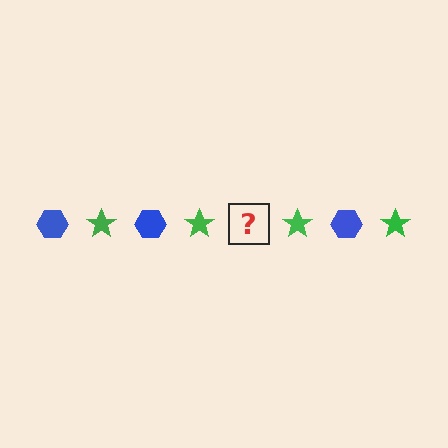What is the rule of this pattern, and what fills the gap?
The rule is that the pattern alternates between blue hexagon and green star. The gap should be filled with a blue hexagon.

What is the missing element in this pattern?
The missing element is a blue hexagon.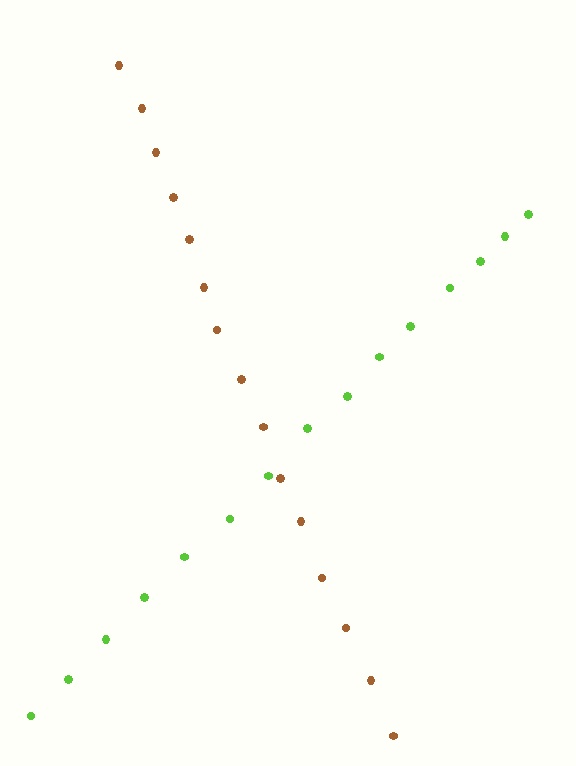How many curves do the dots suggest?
There are 2 distinct paths.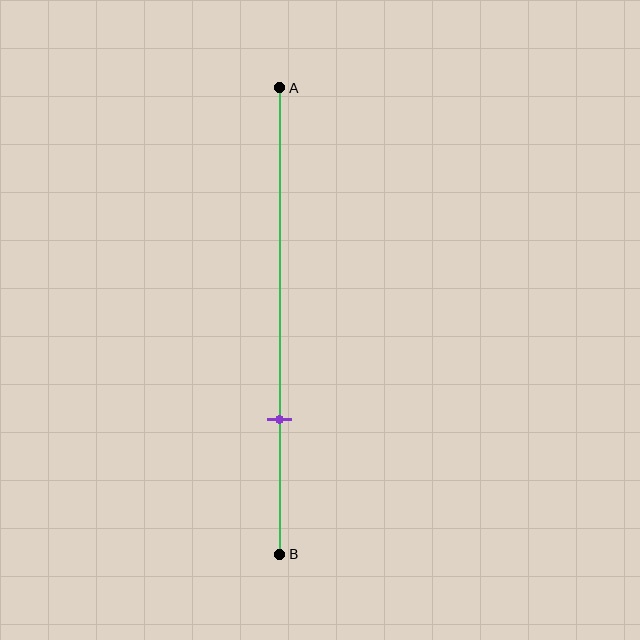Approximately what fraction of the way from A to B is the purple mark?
The purple mark is approximately 70% of the way from A to B.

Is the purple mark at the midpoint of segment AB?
No, the mark is at about 70% from A, not at the 50% midpoint.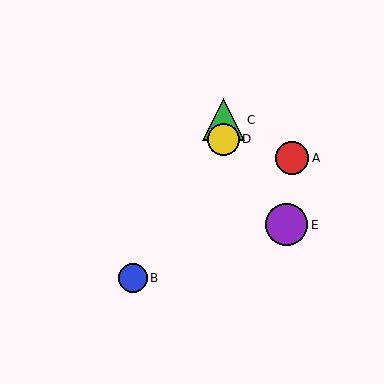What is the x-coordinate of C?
Object C is at x≈224.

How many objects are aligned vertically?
2 objects (C, D) are aligned vertically.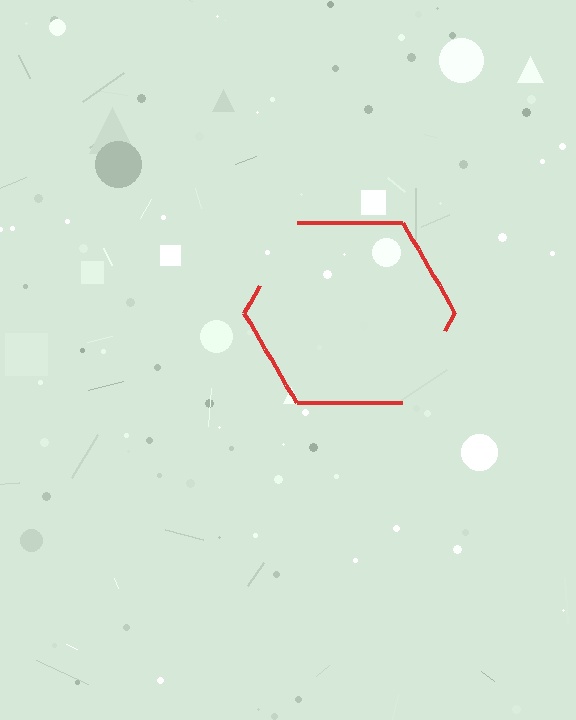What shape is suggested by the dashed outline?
The dashed outline suggests a hexagon.